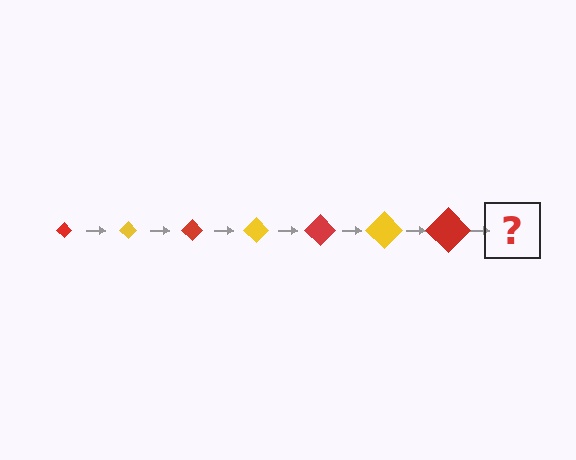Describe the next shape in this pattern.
It should be a yellow diamond, larger than the previous one.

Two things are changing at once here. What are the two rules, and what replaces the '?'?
The two rules are that the diamond grows larger each step and the color cycles through red and yellow. The '?' should be a yellow diamond, larger than the previous one.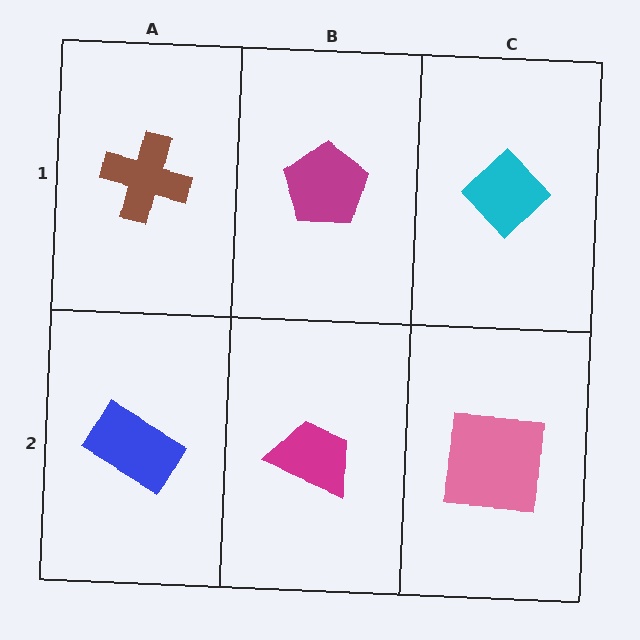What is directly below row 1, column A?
A blue rectangle.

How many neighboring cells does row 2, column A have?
2.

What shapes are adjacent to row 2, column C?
A cyan diamond (row 1, column C), a magenta trapezoid (row 2, column B).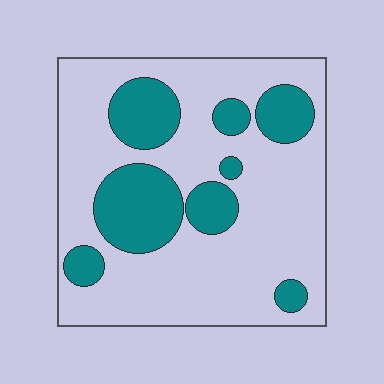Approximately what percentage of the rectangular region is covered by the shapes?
Approximately 25%.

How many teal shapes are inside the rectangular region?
8.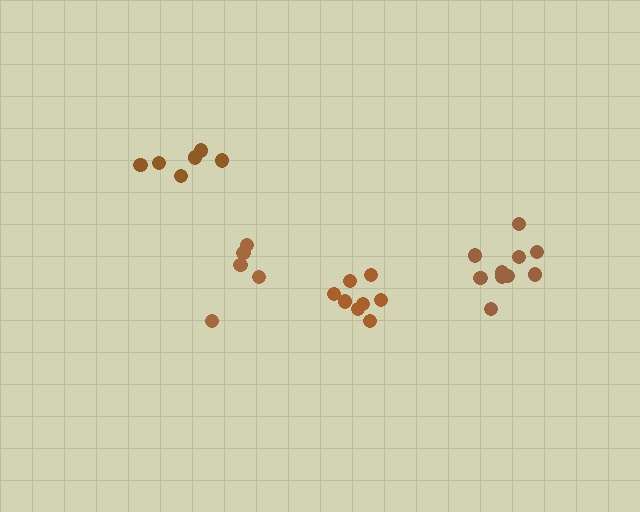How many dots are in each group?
Group 1: 6 dots, Group 2: 8 dots, Group 3: 10 dots, Group 4: 5 dots (29 total).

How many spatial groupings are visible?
There are 4 spatial groupings.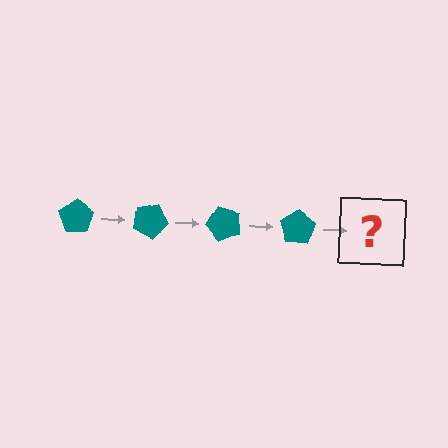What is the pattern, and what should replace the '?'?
The pattern is that the pentagon rotates 25 degrees each step. The '?' should be a teal pentagon rotated 100 degrees.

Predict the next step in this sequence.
The next step is a teal pentagon rotated 100 degrees.